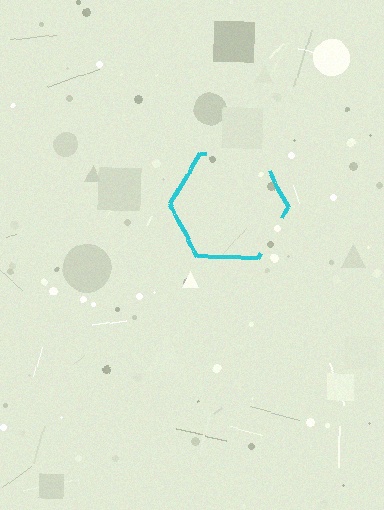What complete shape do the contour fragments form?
The contour fragments form a hexagon.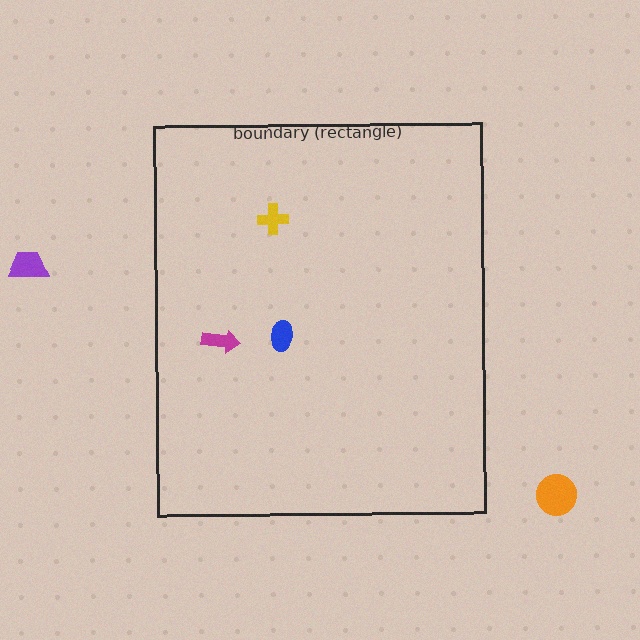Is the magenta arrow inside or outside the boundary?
Inside.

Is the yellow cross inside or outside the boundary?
Inside.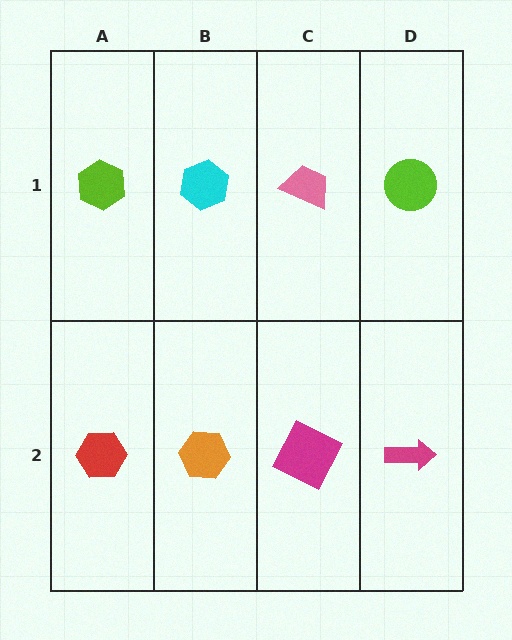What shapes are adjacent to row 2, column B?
A cyan hexagon (row 1, column B), a red hexagon (row 2, column A), a magenta square (row 2, column C).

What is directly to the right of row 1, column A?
A cyan hexagon.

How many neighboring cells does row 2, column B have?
3.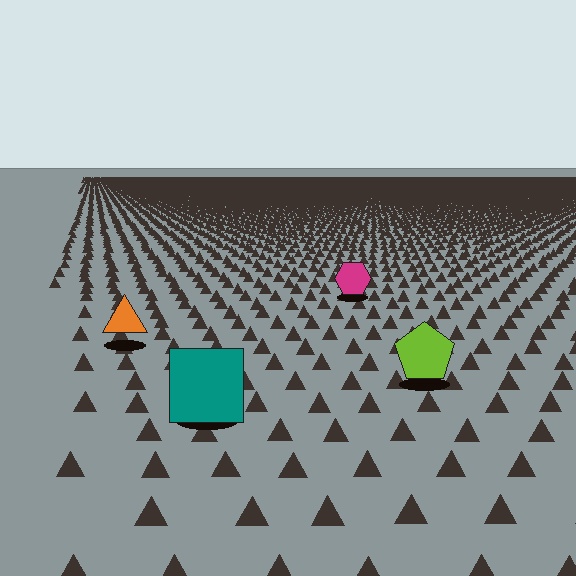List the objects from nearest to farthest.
From nearest to farthest: the teal square, the lime pentagon, the orange triangle, the magenta hexagon.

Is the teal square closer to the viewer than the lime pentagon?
Yes. The teal square is closer — you can tell from the texture gradient: the ground texture is coarser near it.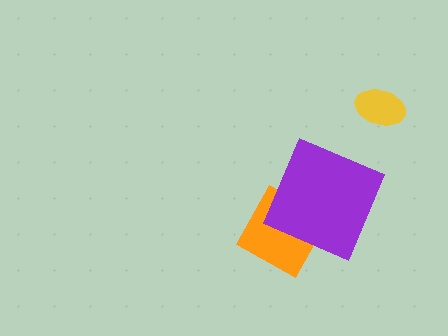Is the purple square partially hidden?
No, no other shape covers it.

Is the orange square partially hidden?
Yes, it is partially covered by another shape.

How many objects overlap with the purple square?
1 object overlaps with the purple square.